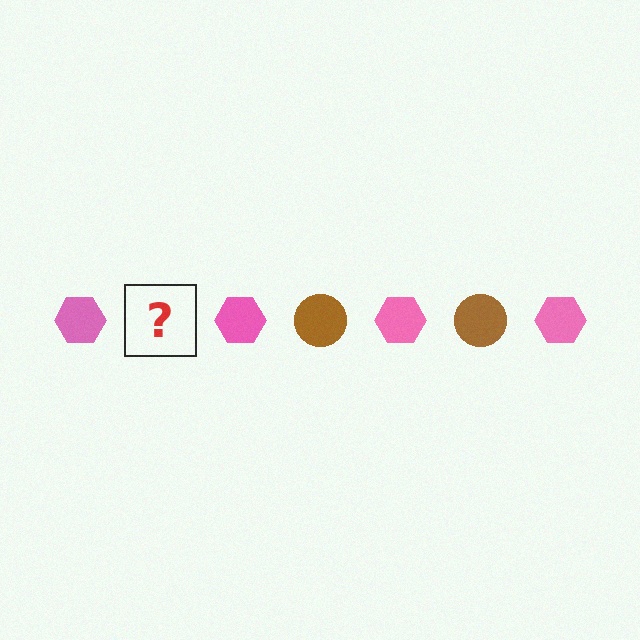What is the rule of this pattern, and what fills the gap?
The rule is that the pattern alternates between pink hexagon and brown circle. The gap should be filled with a brown circle.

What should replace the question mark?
The question mark should be replaced with a brown circle.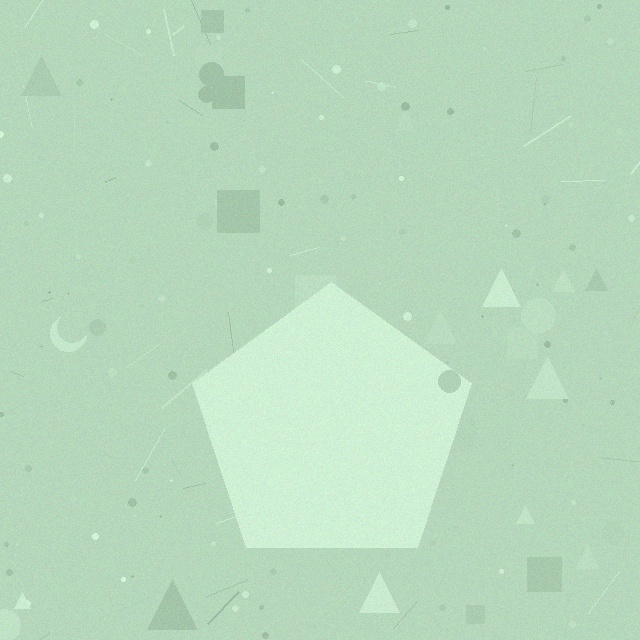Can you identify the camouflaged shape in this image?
The camouflaged shape is a pentagon.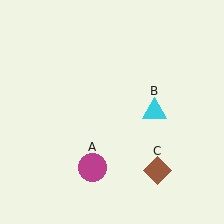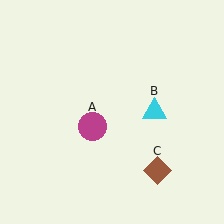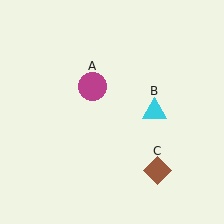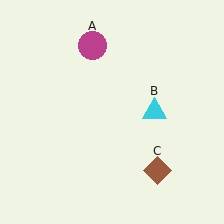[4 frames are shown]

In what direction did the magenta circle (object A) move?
The magenta circle (object A) moved up.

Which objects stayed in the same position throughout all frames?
Cyan triangle (object B) and brown diamond (object C) remained stationary.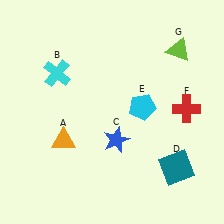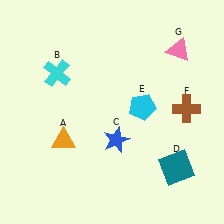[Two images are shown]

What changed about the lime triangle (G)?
In Image 1, G is lime. In Image 2, it changed to pink.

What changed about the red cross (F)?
In Image 1, F is red. In Image 2, it changed to brown.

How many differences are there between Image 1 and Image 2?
There are 2 differences between the two images.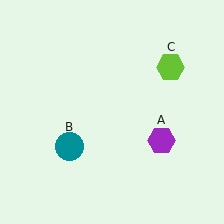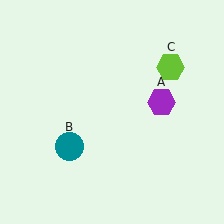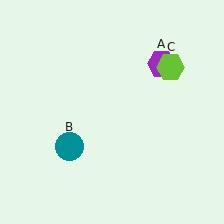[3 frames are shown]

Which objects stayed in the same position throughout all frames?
Teal circle (object B) and lime hexagon (object C) remained stationary.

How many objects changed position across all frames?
1 object changed position: purple hexagon (object A).